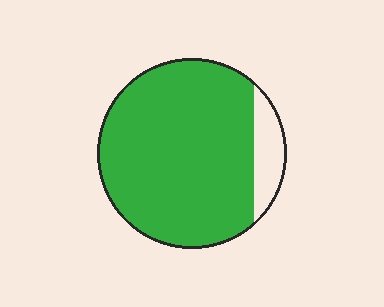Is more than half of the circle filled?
Yes.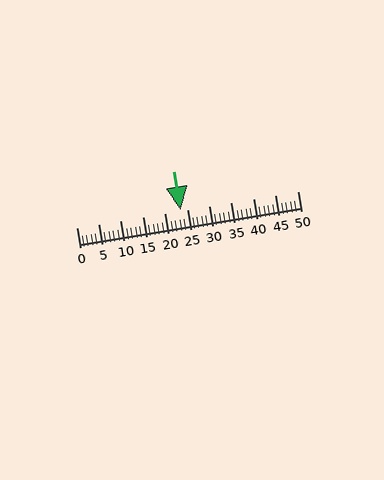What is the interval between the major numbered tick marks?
The major tick marks are spaced 5 units apart.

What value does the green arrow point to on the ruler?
The green arrow points to approximately 24.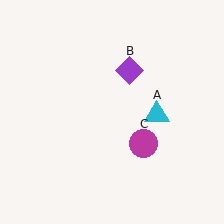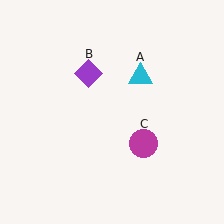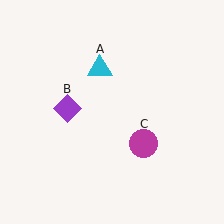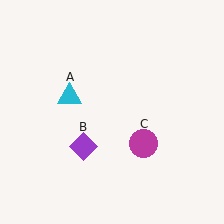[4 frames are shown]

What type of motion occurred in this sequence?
The cyan triangle (object A), purple diamond (object B) rotated counterclockwise around the center of the scene.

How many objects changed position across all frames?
2 objects changed position: cyan triangle (object A), purple diamond (object B).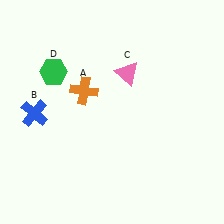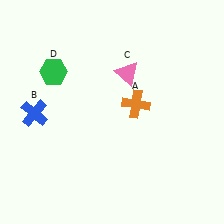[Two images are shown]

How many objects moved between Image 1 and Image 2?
1 object moved between the two images.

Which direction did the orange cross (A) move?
The orange cross (A) moved right.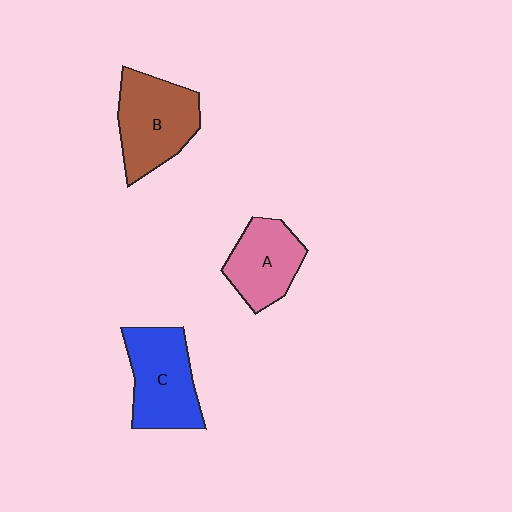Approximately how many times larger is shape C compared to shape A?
Approximately 1.2 times.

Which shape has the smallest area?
Shape A (pink).